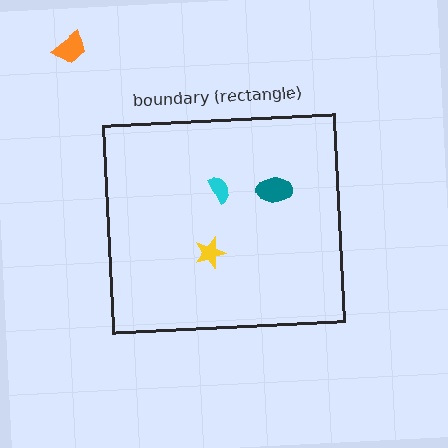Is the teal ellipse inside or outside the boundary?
Inside.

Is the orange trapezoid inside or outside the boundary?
Outside.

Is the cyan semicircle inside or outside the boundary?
Inside.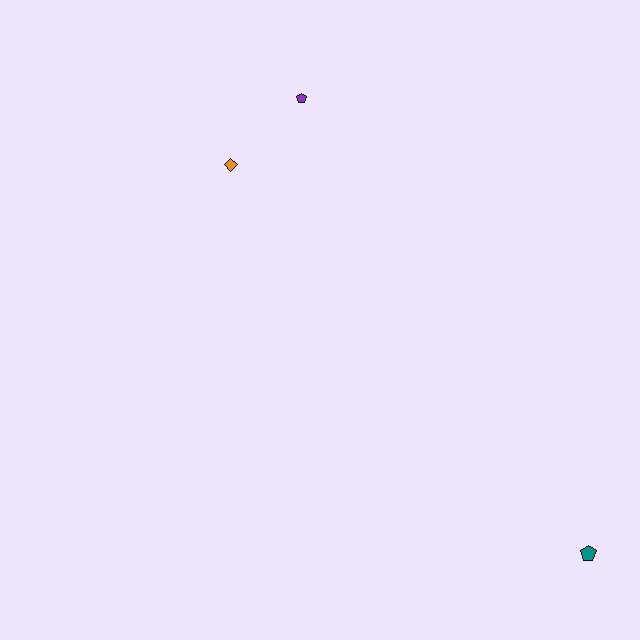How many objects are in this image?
There are 3 objects.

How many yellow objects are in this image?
There are no yellow objects.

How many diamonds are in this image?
There is 1 diamond.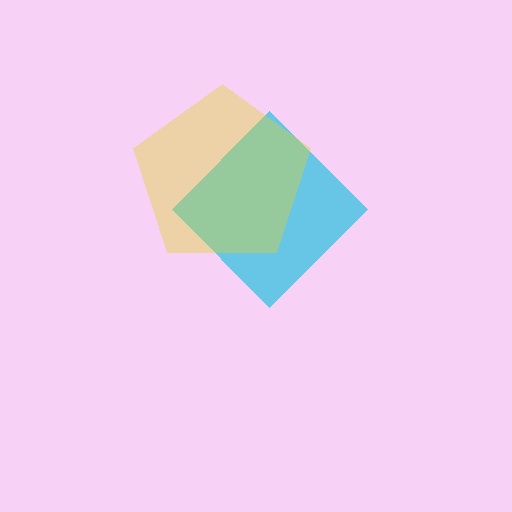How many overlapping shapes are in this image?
There are 2 overlapping shapes in the image.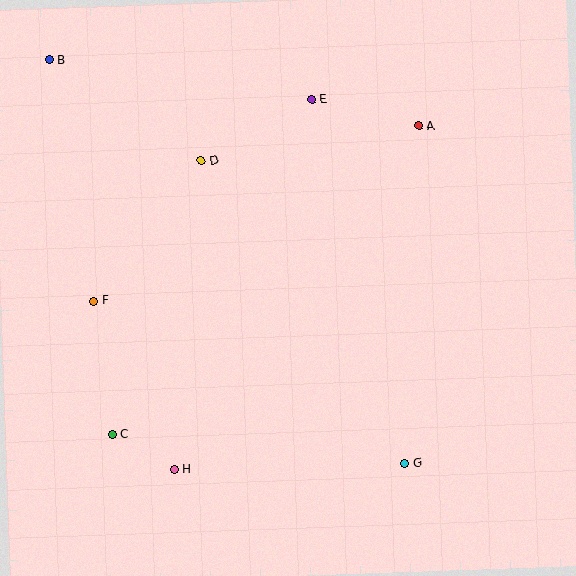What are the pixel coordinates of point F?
Point F is at (94, 301).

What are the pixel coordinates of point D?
Point D is at (201, 161).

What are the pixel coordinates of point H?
Point H is at (174, 469).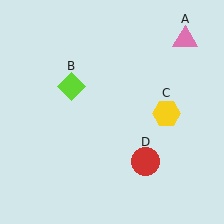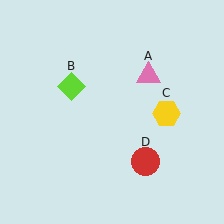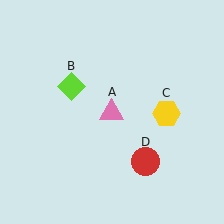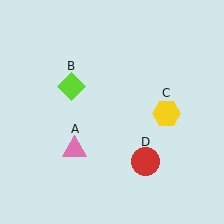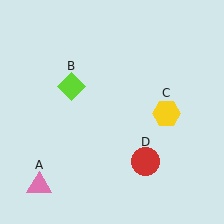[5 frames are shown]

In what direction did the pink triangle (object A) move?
The pink triangle (object A) moved down and to the left.